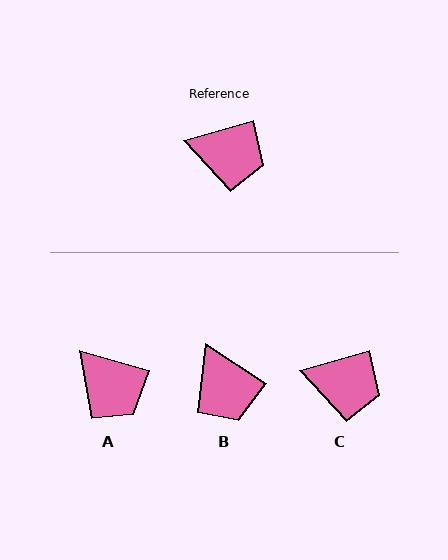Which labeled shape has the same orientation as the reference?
C.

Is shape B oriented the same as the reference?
No, it is off by about 49 degrees.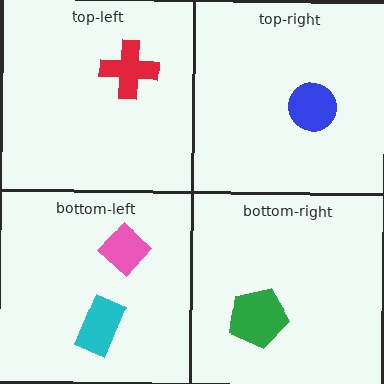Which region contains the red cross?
The top-left region.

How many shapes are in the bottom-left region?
2.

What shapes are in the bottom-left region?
The pink diamond, the cyan rectangle.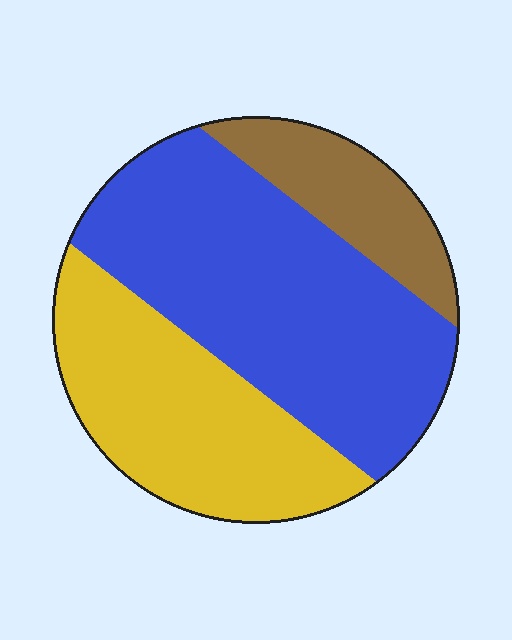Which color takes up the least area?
Brown, at roughly 15%.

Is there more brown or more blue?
Blue.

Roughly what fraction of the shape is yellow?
Yellow covers roughly 35% of the shape.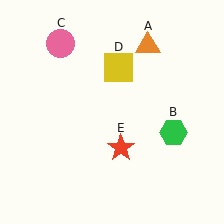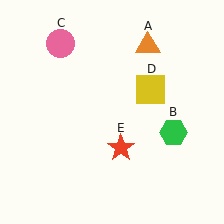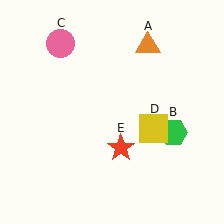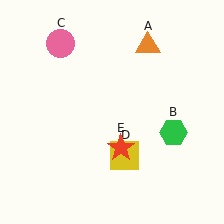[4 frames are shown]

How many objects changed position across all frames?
1 object changed position: yellow square (object D).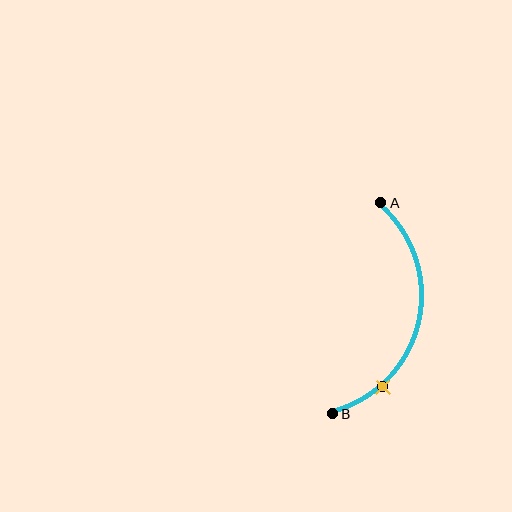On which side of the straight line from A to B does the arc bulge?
The arc bulges to the right of the straight line connecting A and B.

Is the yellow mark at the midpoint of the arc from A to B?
No. The yellow mark lies on the arc but is closer to endpoint B. The arc midpoint would be at the point on the curve equidistant along the arc from both A and B.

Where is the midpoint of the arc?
The arc midpoint is the point on the curve farthest from the straight line joining A and B. It sits to the right of that line.